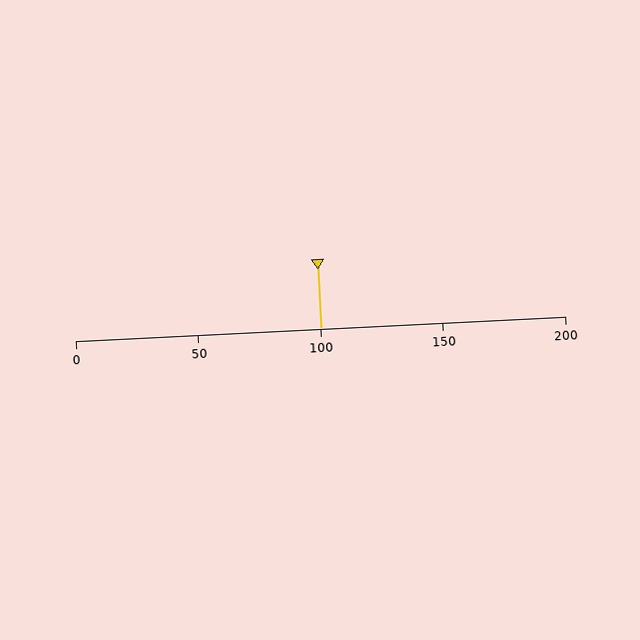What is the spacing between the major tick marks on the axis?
The major ticks are spaced 50 apart.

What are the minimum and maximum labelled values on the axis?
The axis runs from 0 to 200.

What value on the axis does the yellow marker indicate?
The marker indicates approximately 100.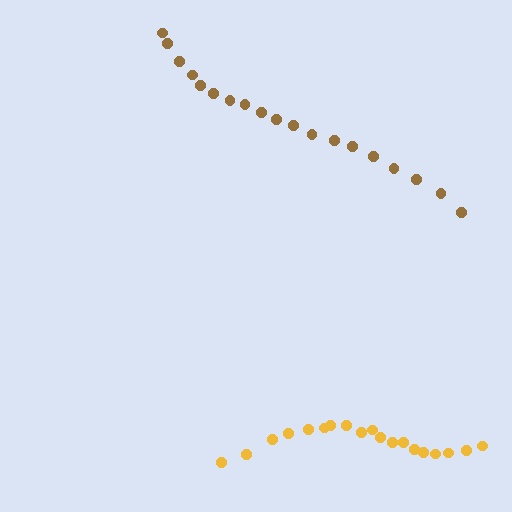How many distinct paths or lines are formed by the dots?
There are 2 distinct paths.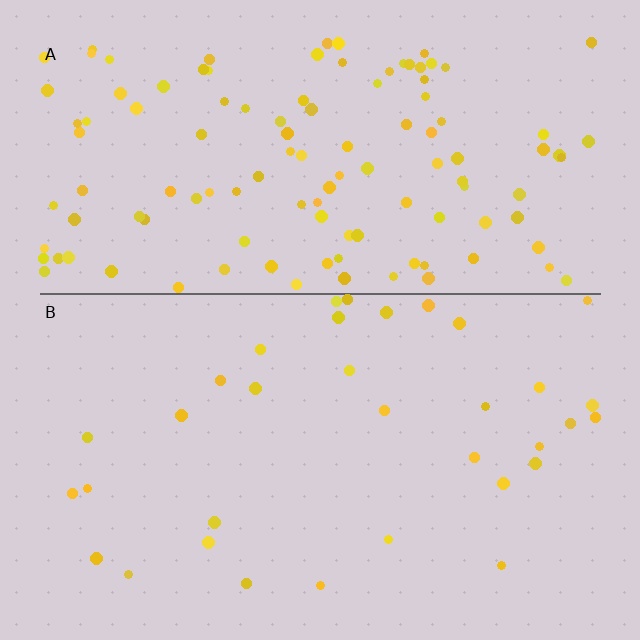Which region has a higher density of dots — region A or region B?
A (the top).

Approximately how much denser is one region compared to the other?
Approximately 3.6× — region A over region B.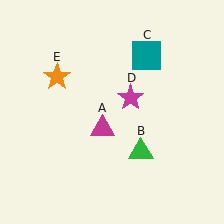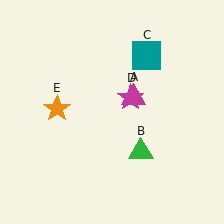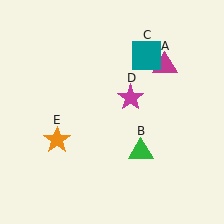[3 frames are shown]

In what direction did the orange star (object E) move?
The orange star (object E) moved down.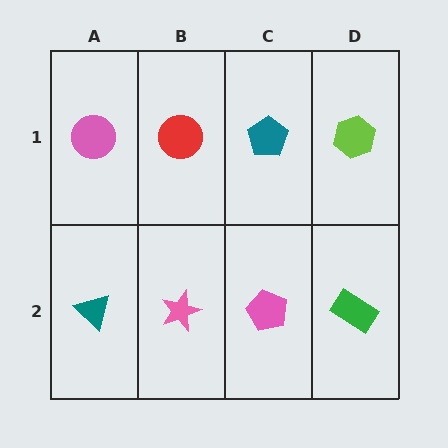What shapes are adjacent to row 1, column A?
A teal triangle (row 2, column A), a red circle (row 1, column B).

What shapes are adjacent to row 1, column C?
A pink pentagon (row 2, column C), a red circle (row 1, column B), a lime hexagon (row 1, column D).